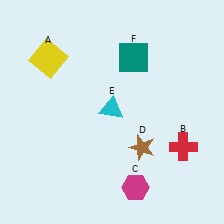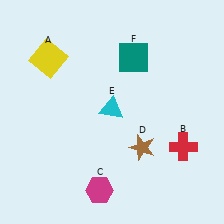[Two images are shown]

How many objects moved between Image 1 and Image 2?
1 object moved between the two images.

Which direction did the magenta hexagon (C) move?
The magenta hexagon (C) moved left.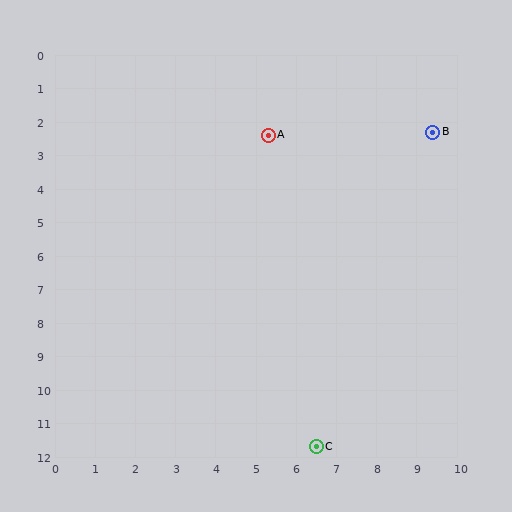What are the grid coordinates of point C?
Point C is at approximately (6.5, 11.7).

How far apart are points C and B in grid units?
Points C and B are about 9.8 grid units apart.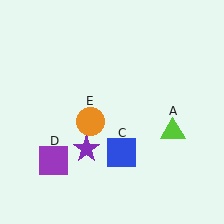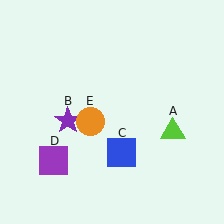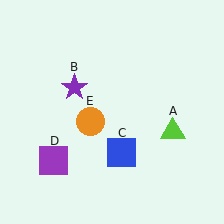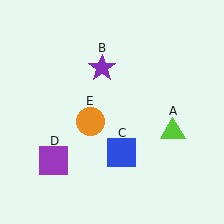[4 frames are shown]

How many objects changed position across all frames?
1 object changed position: purple star (object B).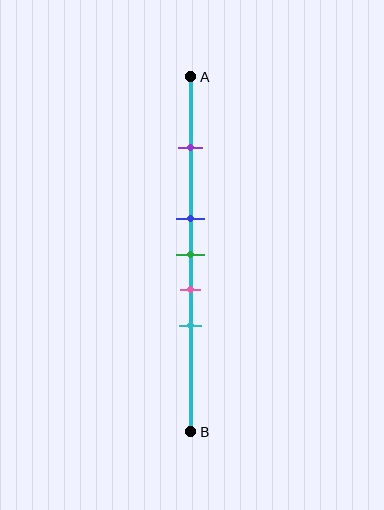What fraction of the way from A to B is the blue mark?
The blue mark is approximately 40% (0.4) of the way from A to B.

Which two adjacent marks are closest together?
The blue and green marks are the closest adjacent pair.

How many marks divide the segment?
There are 5 marks dividing the segment.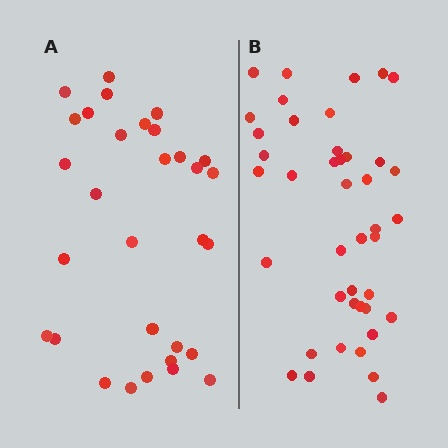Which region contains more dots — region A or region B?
Region B (the right region) has more dots.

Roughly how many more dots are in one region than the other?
Region B has roughly 12 or so more dots than region A.